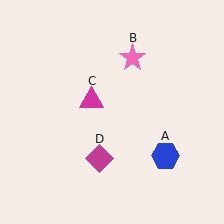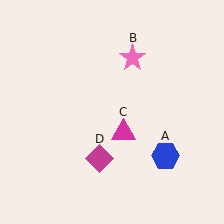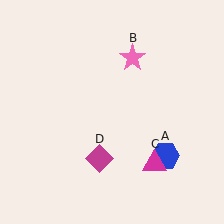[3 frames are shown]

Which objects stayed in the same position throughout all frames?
Blue hexagon (object A) and pink star (object B) and magenta diamond (object D) remained stationary.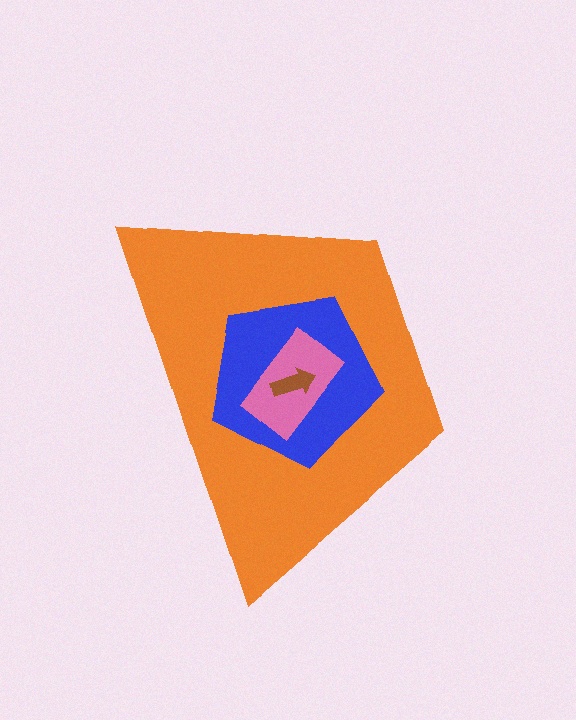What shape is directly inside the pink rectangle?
The brown arrow.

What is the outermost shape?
The orange trapezoid.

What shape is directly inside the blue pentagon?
The pink rectangle.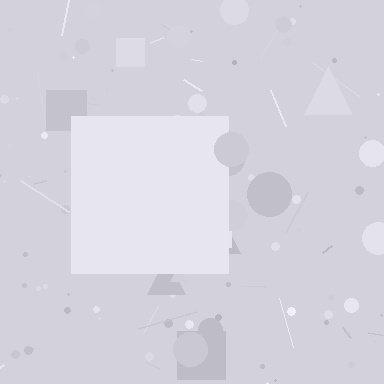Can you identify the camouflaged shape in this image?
The camouflaged shape is a square.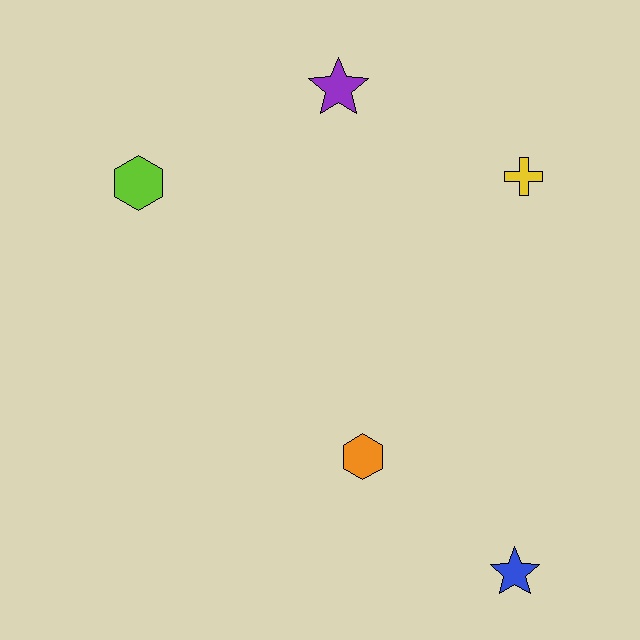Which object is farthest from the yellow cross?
The blue star is farthest from the yellow cross.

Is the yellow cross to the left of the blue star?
No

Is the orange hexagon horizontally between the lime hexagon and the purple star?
No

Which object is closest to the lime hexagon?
The purple star is closest to the lime hexagon.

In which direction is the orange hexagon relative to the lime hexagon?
The orange hexagon is below the lime hexagon.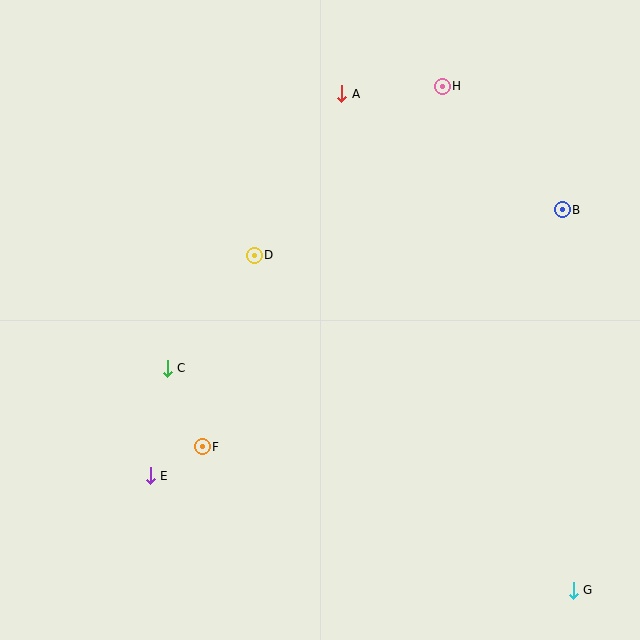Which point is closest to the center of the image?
Point D at (254, 255) is closest to the center.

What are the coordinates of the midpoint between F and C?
The midpoint between F and C is at (185, 407).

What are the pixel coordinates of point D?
Point D is at (254, 255).